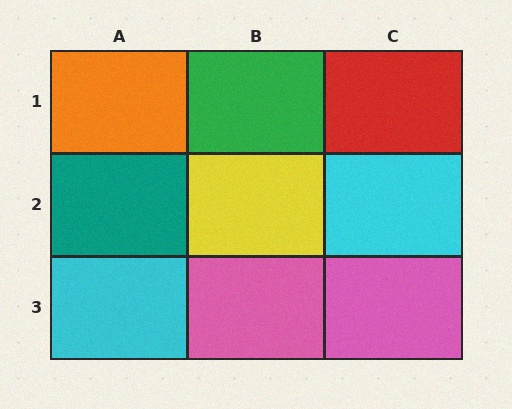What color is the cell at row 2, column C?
Cyan.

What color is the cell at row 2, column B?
Yellow.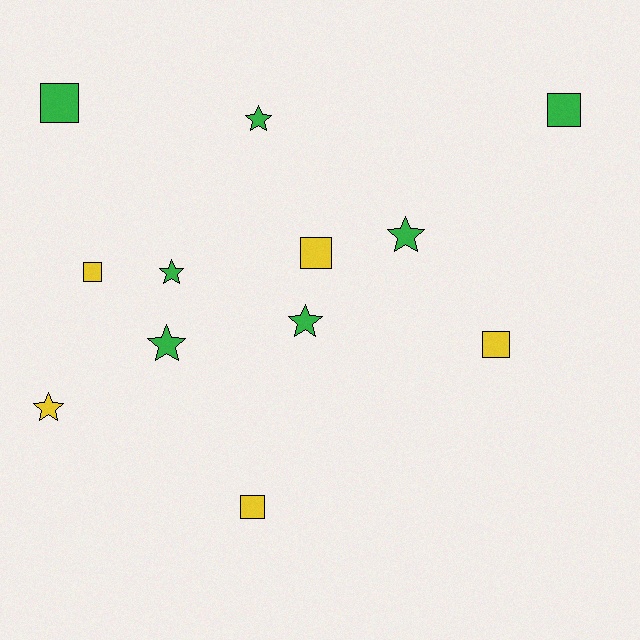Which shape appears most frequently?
Square, with 6 objects.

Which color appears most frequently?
Green, with 7 objects.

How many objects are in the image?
There are 12 objects.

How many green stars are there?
There are 5 green stars.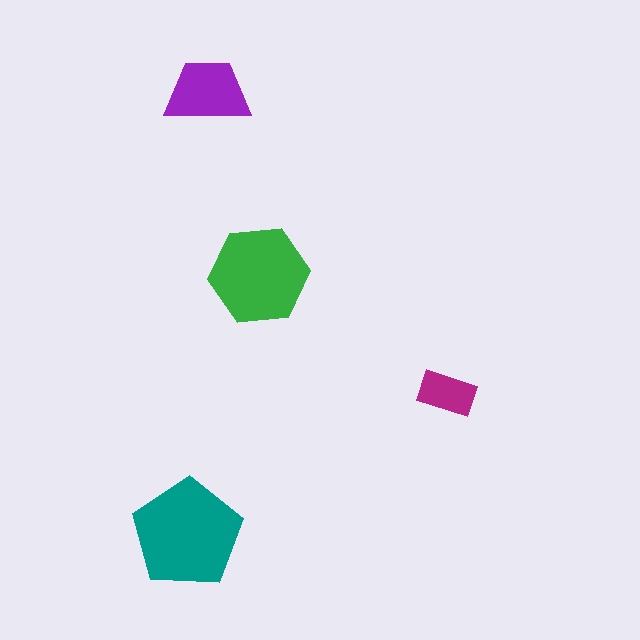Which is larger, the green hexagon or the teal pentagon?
The teal pentagon.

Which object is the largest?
The teal pentagon.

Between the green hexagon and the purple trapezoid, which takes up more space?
The green hexagon.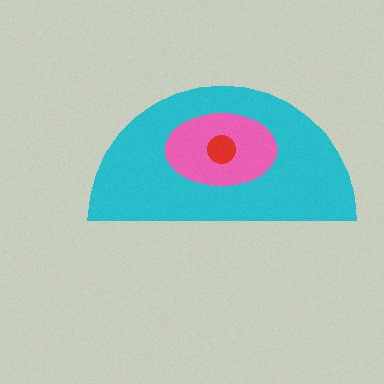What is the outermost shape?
The cyan semicircle.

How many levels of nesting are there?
3.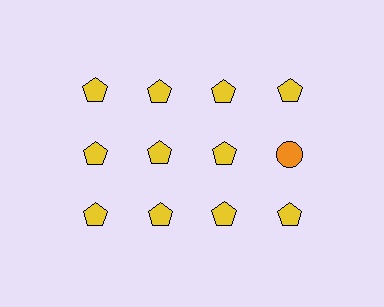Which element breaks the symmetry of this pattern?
The orange circle in the second row, second from right column breaks the symmetry. All other shapes are yellow pentagons.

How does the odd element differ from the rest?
It differs in both color (orange instead of yellow) and shape (circle instead of pentagon).